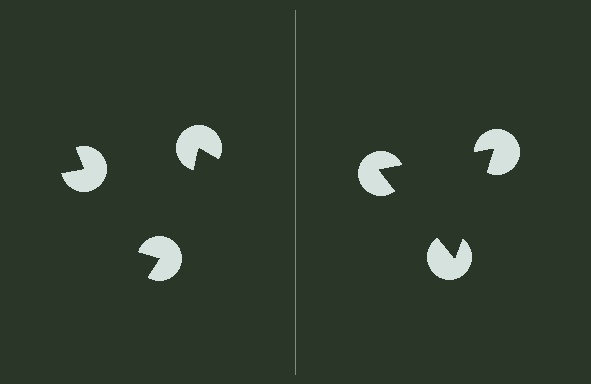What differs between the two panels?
The pac-man discs are positioned identically on both sides; only the wedge orientations differ. On the right they align to a triangle; on the left they are misaligned.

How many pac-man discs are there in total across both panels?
6 — 3 on each side.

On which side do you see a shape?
An illusory triangle appears on the right side. On the left side the wedge cuts are rotated, so no coherent shape forms.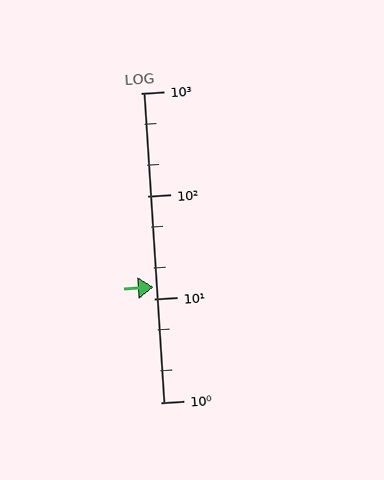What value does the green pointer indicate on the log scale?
The pointer indicates approximately 13.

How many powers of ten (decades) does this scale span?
The scale spans 3 decades, from 1 to 1000.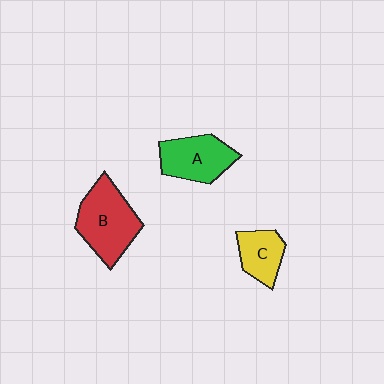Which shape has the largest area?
Shape B (red).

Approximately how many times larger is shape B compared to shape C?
Approximately 1.8 times.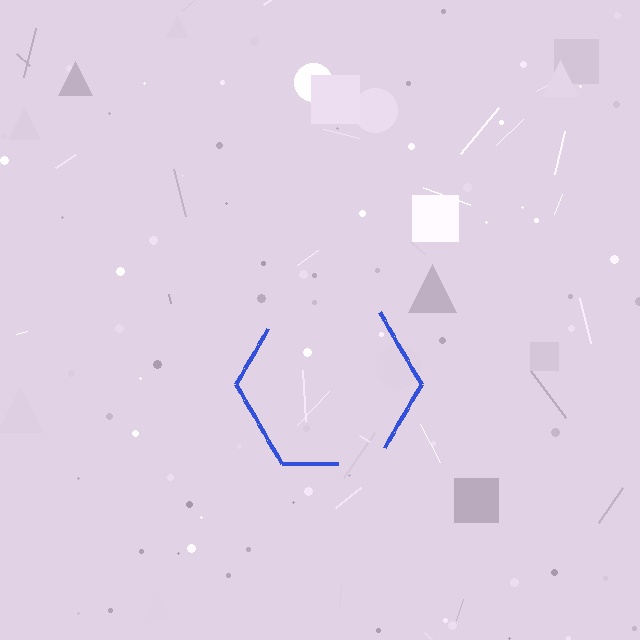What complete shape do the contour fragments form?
The contour fragments form a hexagon.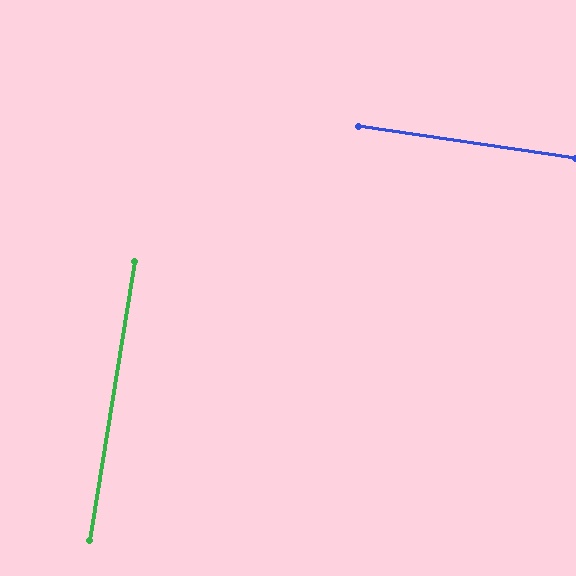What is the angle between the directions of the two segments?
Approximately 89 degrees.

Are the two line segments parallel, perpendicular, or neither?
Perpendicular — they meet at approximately 89°.